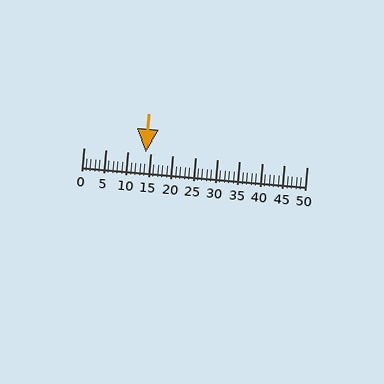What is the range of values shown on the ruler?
The ruler shows values from 0 to 50.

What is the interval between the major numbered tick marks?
The major tick marks are spaced 5 units apart.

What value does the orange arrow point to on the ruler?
The orange arrow points to approximately 14.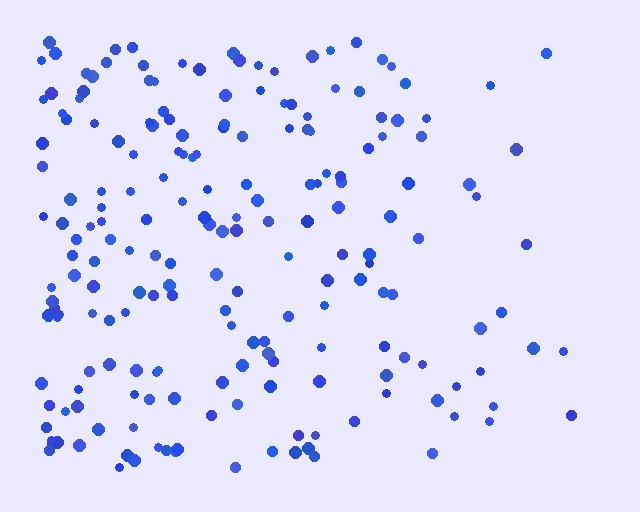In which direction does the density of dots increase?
From right to left, with the left side densest.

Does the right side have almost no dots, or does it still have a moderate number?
Still a moderate number, just noticeably fewer than the left.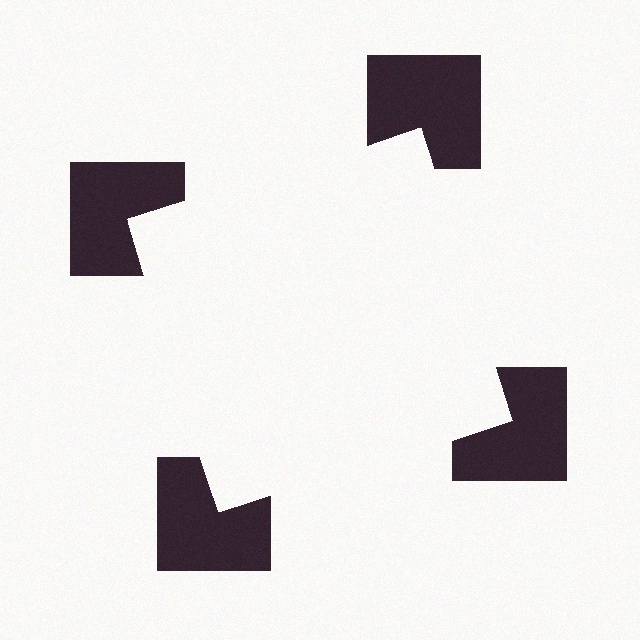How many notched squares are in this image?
There are 4 — one at each vertex of the illusory square.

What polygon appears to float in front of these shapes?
An illusory square — its edges are inferred from the aligned wedge cuts in the notched squares, not physically drawn.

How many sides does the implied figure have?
4 sides.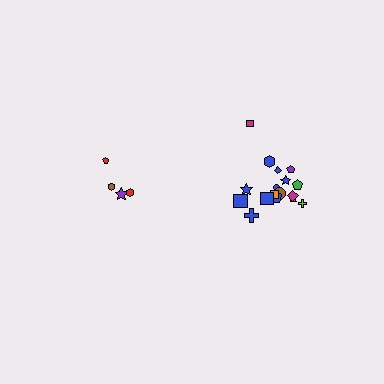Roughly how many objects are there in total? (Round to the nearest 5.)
Roughly 20 objects in total.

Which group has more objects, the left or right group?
The right group.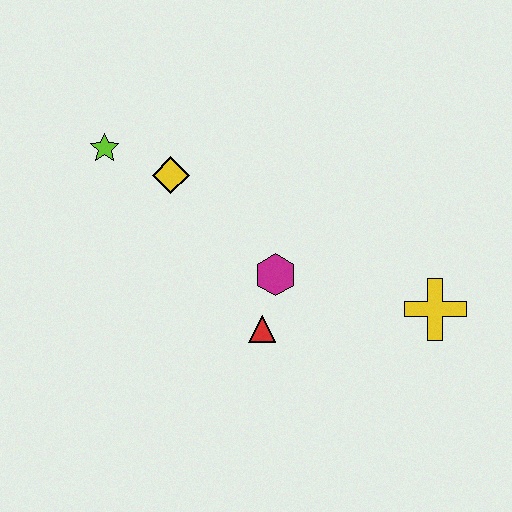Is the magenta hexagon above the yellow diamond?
No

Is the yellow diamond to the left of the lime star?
No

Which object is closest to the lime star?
The yellow diamond is closest to the lime star.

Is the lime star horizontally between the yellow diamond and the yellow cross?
No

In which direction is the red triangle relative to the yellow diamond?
The red triangle is below the yellow diamond.